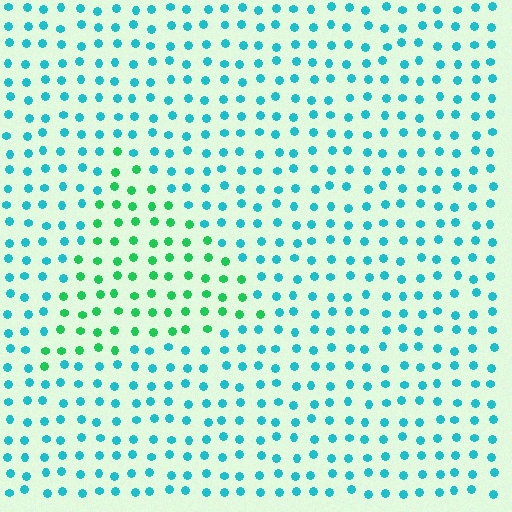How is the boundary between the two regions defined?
The boundary is defined purely by a slight shift in hue (about 45 degrees). Spacing, size, and orientation are identical on both sides.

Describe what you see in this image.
The image is filled with small cyan elements in a uniform arrangement. A triangle-shaped region is visible where the elements are tinted to a slightly different hue, forming a subtle color boundary.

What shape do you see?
I see a triangle.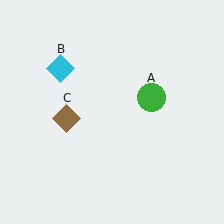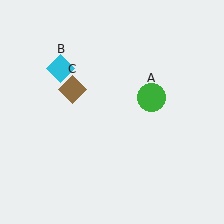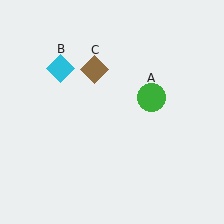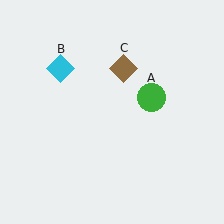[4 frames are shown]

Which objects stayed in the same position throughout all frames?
Green circle (object A) and cyan diamond (object B) remained stationary.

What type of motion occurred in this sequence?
The brown diamond (object C) rotated clockwise around the center of the scene.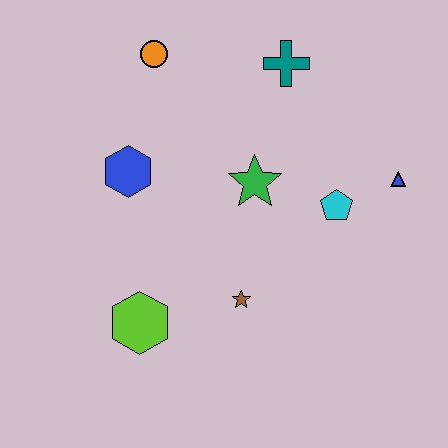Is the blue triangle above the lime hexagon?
Yes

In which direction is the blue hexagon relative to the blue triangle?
The blue hexagon is to the left of the blue triangle.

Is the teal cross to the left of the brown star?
No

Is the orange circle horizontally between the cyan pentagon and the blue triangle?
No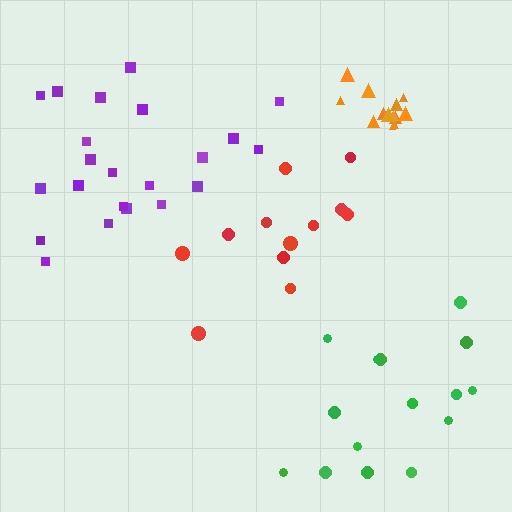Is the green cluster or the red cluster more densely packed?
Red.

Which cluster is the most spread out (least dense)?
Green.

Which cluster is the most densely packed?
Orange.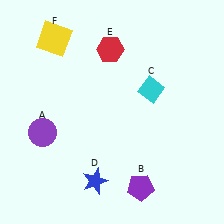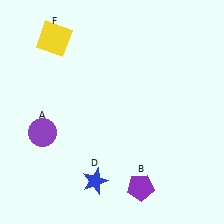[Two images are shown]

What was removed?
The cyan diamond (C), the red hexagon (E) were removed in Image 2.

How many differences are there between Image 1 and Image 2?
There are 2 differences between the two images.